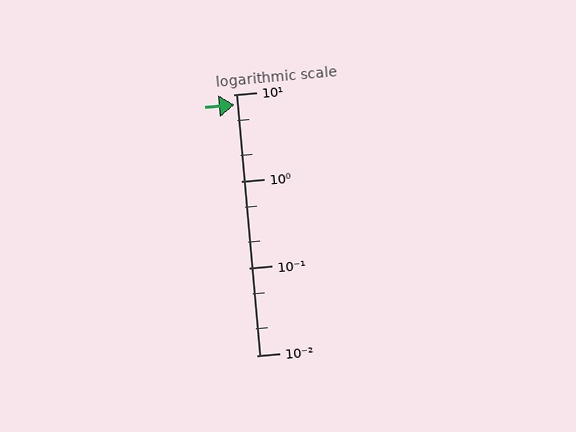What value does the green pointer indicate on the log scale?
The pointer indicates approximately 7.5.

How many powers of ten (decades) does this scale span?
The scale spans 3 decades, from 0.01 to 10.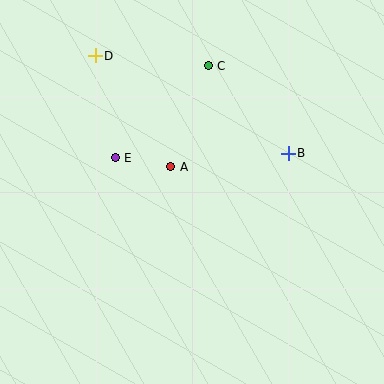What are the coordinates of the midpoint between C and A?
The midpoint between C and A is at (190, 116).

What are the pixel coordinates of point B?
Point B is at (288, 153).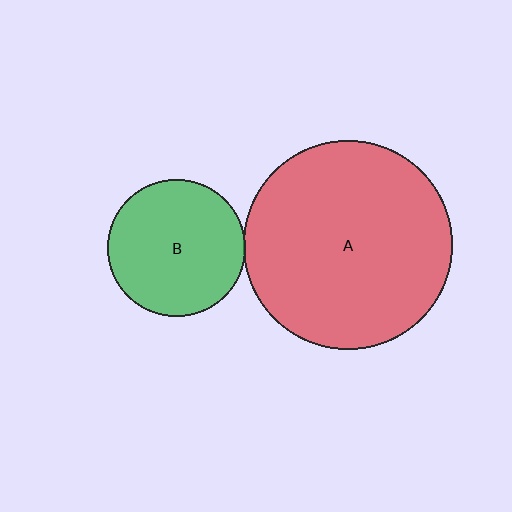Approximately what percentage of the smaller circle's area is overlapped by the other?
Approximately 5%.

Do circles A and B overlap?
Yes.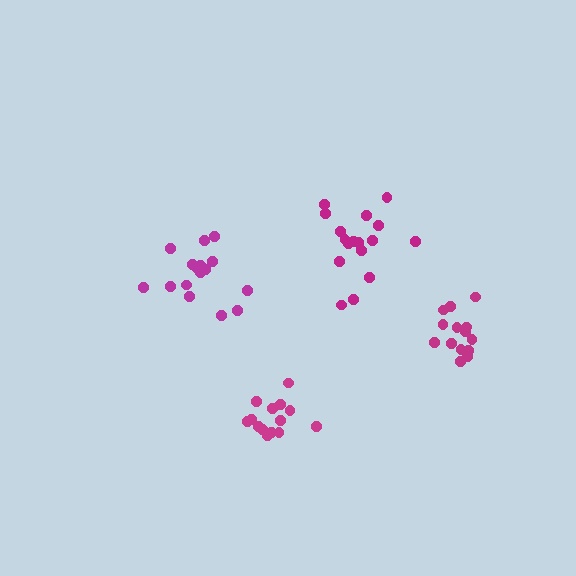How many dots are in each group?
Group 1: 17 dots, Group 2: 14 dots, Group 3: 14 dots, Group 4: 16 dots (61 total).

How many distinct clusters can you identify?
There are 4 distinct clusters.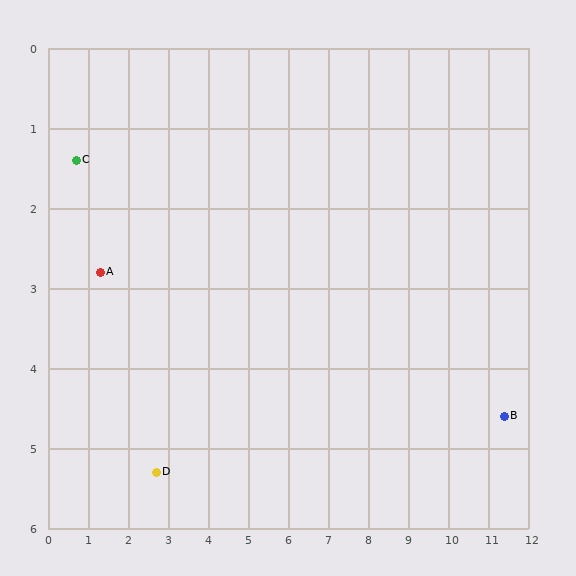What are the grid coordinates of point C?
Point C is at approximately (0.7, 1.4).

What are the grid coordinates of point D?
Point D is at approximately (2.7, 5.3).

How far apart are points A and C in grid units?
Points A and C are about 1.5 grid units apart.